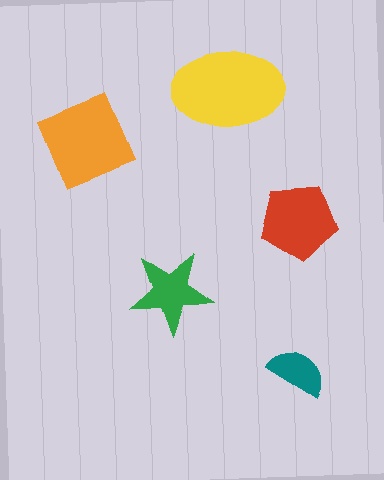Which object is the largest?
The yellow ellipse.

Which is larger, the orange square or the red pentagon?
The orange square.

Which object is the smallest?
The teal semicircle.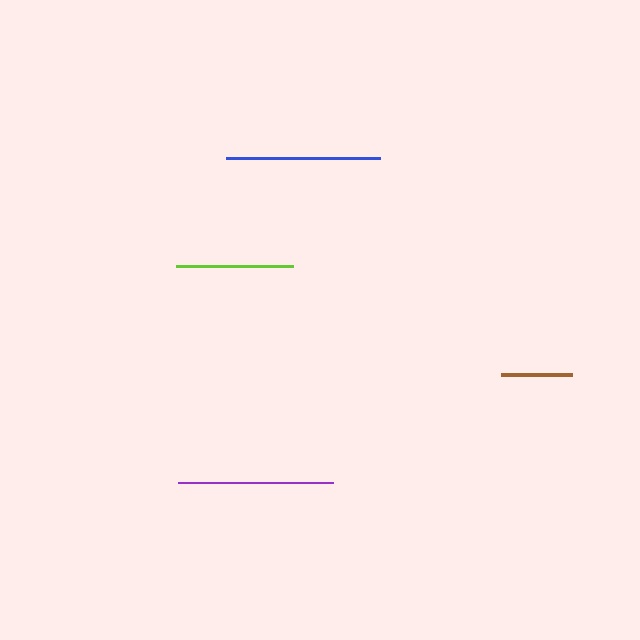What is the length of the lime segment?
The lime segment is approximately 117 pixels long.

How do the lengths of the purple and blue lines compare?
The purple and blue lines are approximately the same length.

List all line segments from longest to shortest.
From longest to shortest: purple, blue, lime, brown.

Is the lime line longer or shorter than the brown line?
The lime line is longer than the brown line.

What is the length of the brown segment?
The brown segment is approximately 71 pixels long.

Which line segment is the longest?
The purple line is the longest at approximately 155 pixels.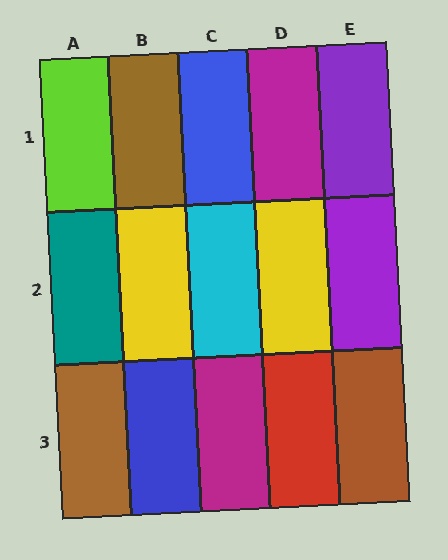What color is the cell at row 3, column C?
Magenta.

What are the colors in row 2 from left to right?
Teal, yellow, cyan, yellow, purple.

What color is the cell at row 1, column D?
Magenta.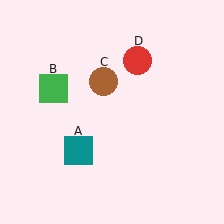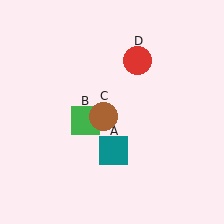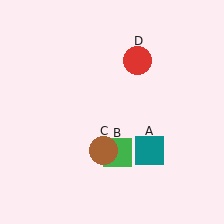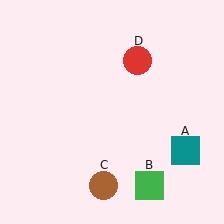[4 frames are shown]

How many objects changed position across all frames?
3 objects changed position: teal square (object A), green square (object B), brown circle (object C).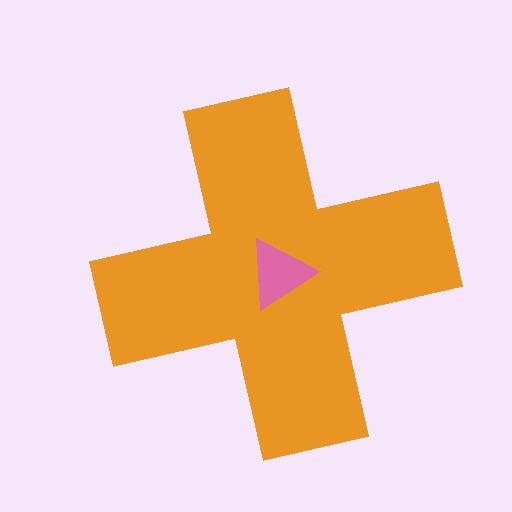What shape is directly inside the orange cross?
The pink triangle.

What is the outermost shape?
The orange cross.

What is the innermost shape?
The pink triangle.